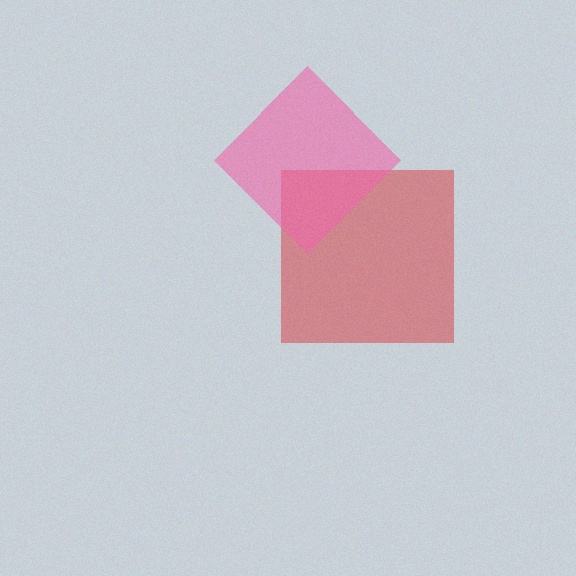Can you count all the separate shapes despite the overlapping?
Yes, there are 2 separate shapes.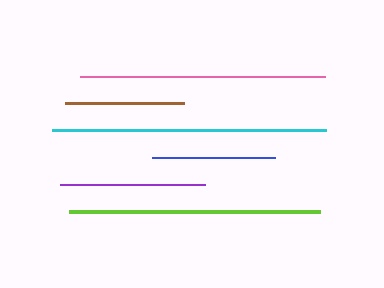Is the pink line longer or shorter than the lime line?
The lime line is longer than the pink line.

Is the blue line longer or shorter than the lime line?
The lime line is longer than the blue line.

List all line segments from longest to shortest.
From longest to shortest: cyan, lime, pink, purple, blue, brown.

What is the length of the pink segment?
The pink segment is approximately 245 pixels long.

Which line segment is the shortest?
The brown line is the shortest at approximately 119 pixels.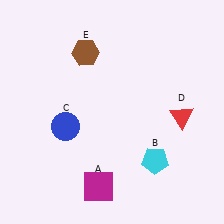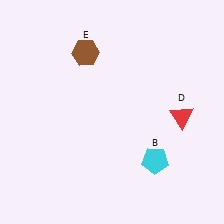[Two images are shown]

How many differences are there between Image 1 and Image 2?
There are 2 differences between the two images.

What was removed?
The blue circle (C), the magenta square (A) were removed in Image 2.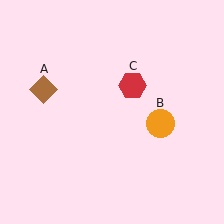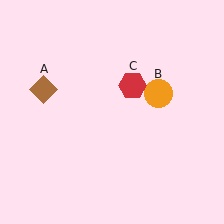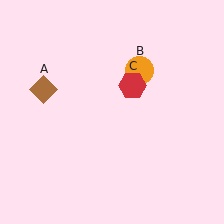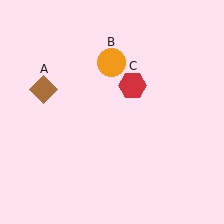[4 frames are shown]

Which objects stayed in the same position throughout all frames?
Brown diamond (object A) and red hexagon (object C) remained stationary.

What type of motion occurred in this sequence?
The orange circle (object B) rotated counterclockwise around the center of the scene.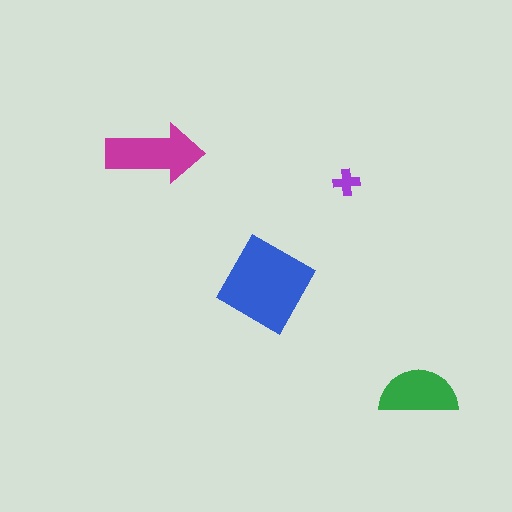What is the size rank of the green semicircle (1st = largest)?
3rd.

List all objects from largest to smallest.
The blue diamond, the magenta arrow, the green semicircle, the purple cross.